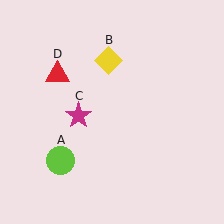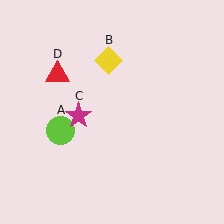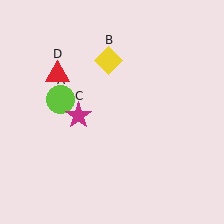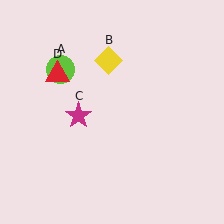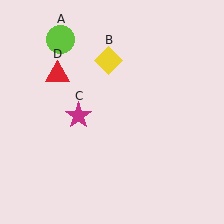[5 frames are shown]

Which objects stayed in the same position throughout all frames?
Yellow diamond (object B) and magenta star (object C) and red triangle (object D) remained stationary.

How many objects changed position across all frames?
1 object changed position: lime circle (object A).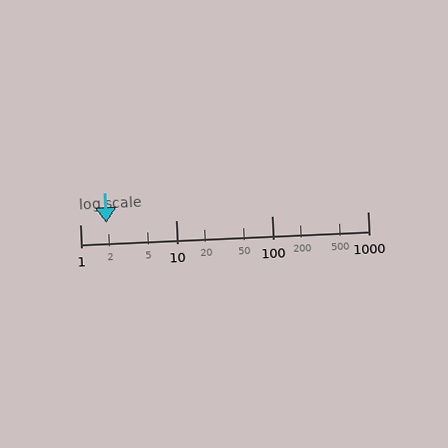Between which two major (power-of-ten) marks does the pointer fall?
The pointer is between 1 and 10.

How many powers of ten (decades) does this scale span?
The scale spans 3 decades, from 1 to 1000.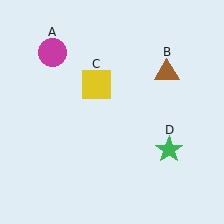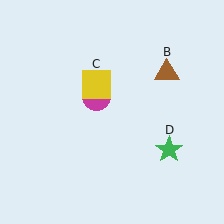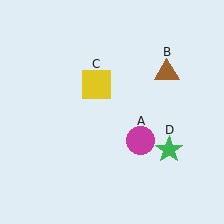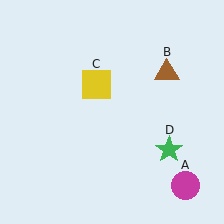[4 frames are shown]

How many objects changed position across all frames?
1 object changed position: magenta circle (object A).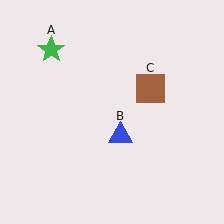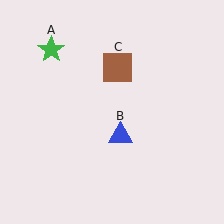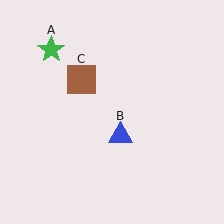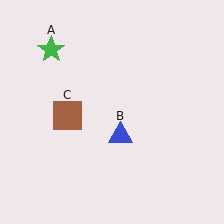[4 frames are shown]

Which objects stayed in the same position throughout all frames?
Green star (object A) and blue triangle (object B) remained stationary.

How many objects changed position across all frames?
1 object changed position: brown square (object C).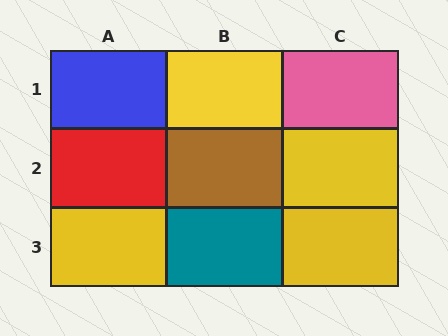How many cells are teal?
1 cell is teal.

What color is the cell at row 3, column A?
Yellow.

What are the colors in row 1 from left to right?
Blue, yellow, pink.